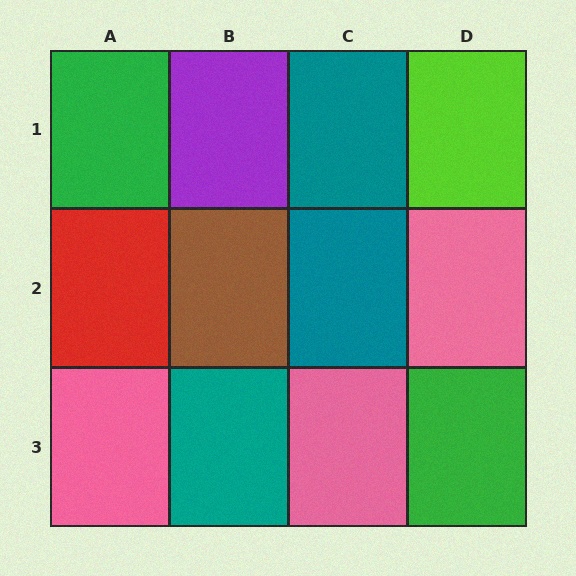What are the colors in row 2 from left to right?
Red, brown, teal, pink.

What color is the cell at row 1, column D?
Lime.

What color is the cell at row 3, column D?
Green.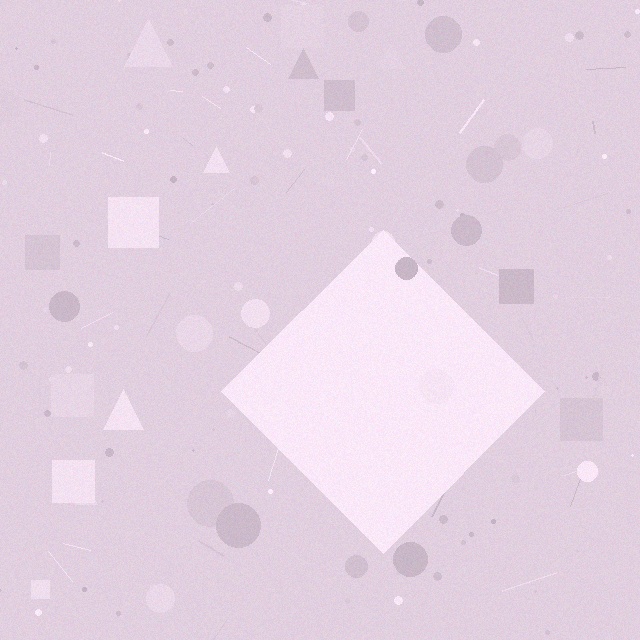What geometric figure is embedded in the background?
A diamond is embedded in the background.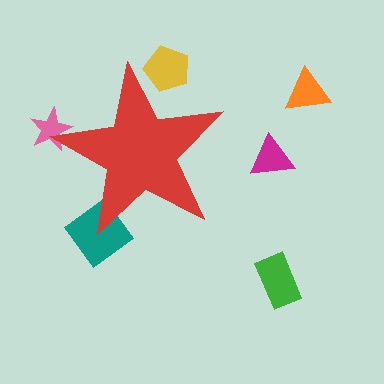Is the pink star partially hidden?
Yes, the pink star is partially hidden behind the red star.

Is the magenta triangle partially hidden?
No, the magenta triangle is fully visible.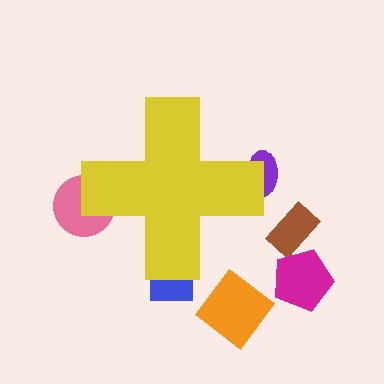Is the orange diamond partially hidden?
No, the orange diamond is fully visible.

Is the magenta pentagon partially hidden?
No, the magenta pentagon is fully visible.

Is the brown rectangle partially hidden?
No, the brown rectangle is fully visible.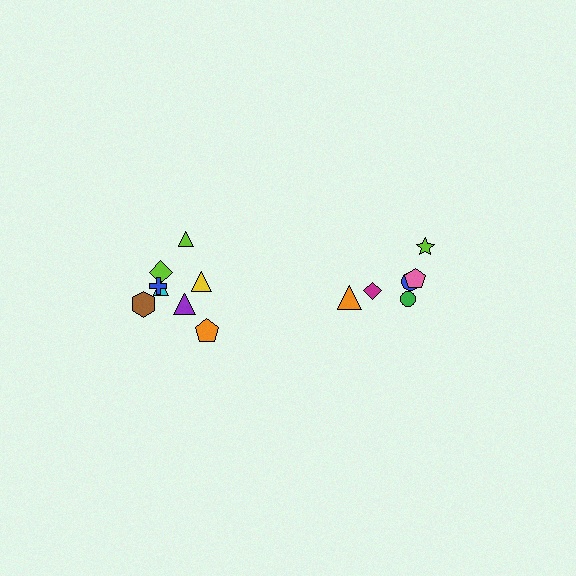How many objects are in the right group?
There are 6 objects.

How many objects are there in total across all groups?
There are 14 objects.